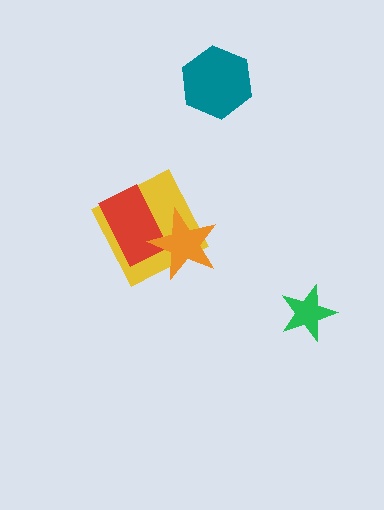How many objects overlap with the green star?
0 objects overlap with the green star.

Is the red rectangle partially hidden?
Yes, it is partially covered by another shape.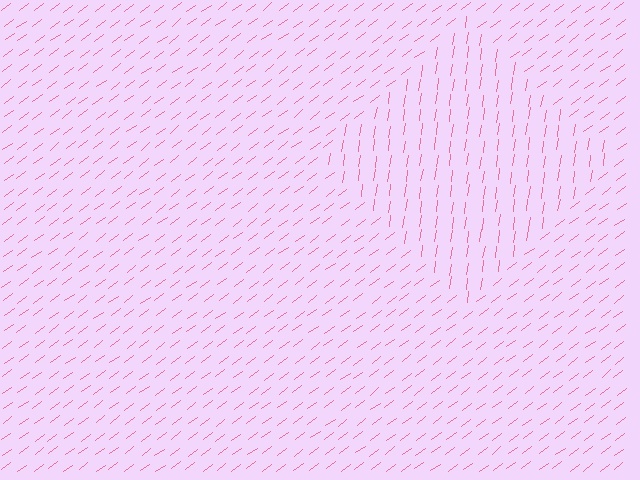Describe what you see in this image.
The image is filled with small pink line segments. A diamond region in the image has lines oriented differently from the surrounding lines, creating a visible texture boundary.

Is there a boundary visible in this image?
Yes, there is a texture boundary formed by a change in line orientation.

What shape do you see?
I see a diamond.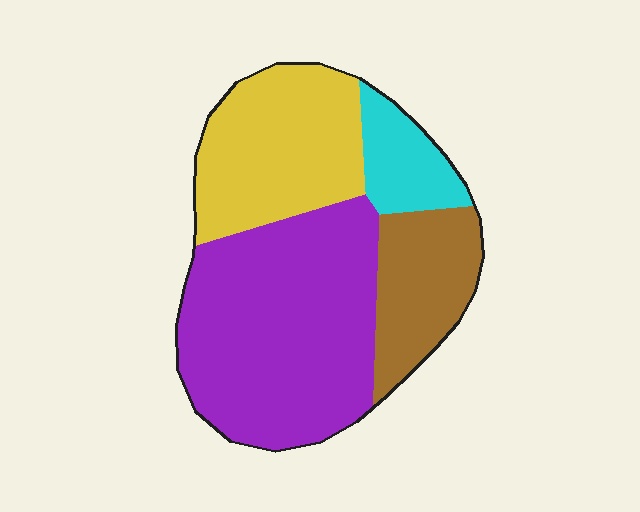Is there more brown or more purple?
Purple.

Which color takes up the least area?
Cyan, at roughly 10%.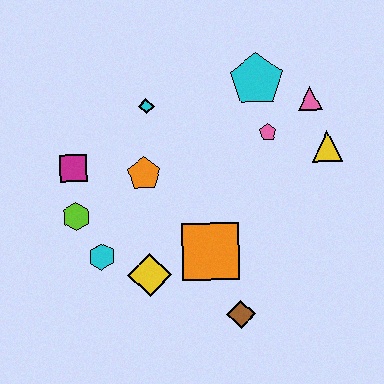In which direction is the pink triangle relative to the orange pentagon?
The pink triangle is to the right of the orange pentagon.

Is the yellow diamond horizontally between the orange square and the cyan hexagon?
Yes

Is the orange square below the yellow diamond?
No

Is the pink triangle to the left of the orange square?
No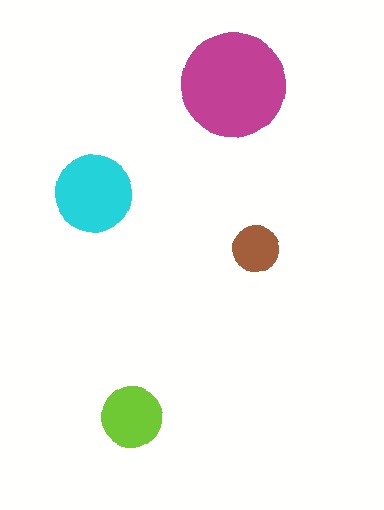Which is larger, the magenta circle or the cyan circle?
The magenta one.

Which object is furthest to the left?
The cyan circle is leftmost.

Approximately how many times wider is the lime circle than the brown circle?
About 1.5 times wider.